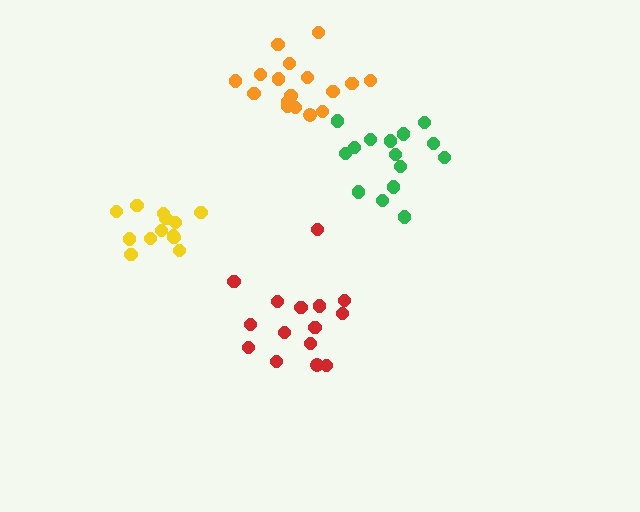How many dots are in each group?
Group 1: 16 dots, Group 2: 18 dots, Group 3: 13 dots, Group 4: 15 dots (62 total).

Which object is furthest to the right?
The green cluster is rightmost.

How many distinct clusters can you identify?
There are 4 distinct clusters.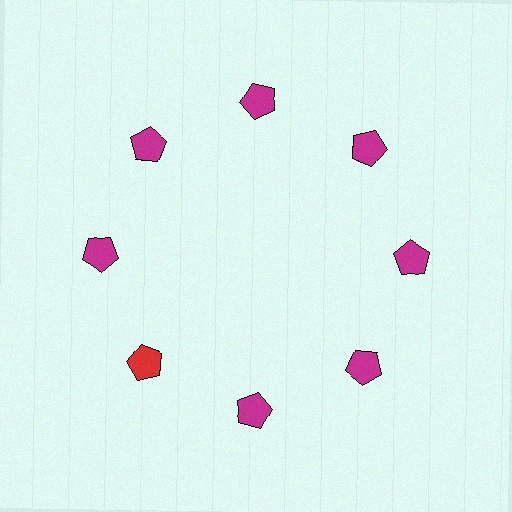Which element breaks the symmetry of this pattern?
The red pentagon at roughly the 8 o'clock position breaks the symmetry. All other shapes are magenta pentagons.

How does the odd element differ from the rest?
It has a different color: red instead of magenta.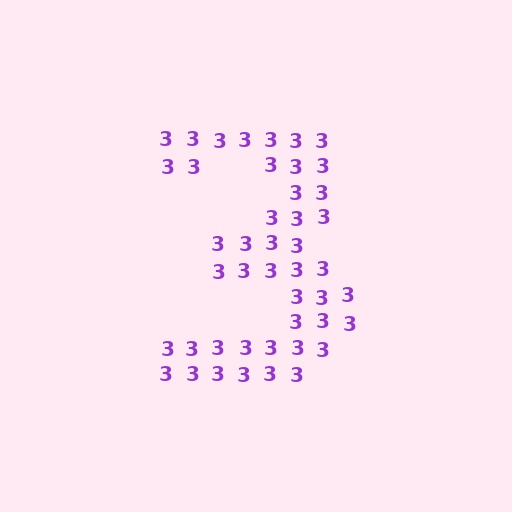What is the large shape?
The large shape is the digit 3.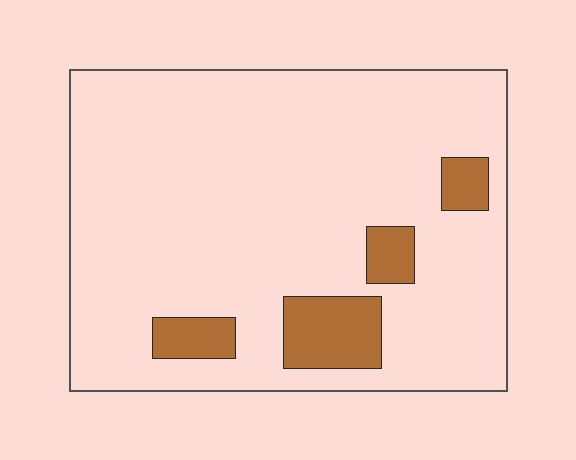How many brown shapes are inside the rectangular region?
4.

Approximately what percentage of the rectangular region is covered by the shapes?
Approximately 10%.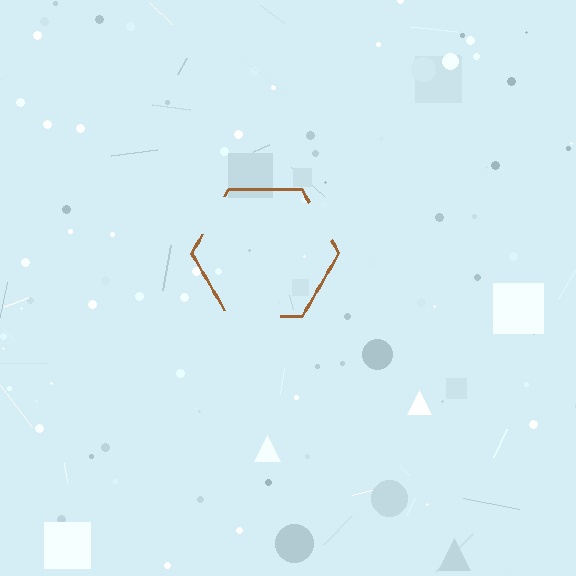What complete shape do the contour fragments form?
The contour fragments form a hexagon.